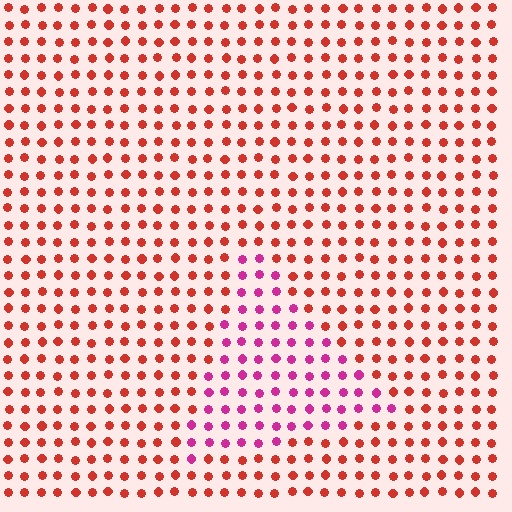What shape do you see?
I see a triangle.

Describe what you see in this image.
The image is filled with small red elements in a uniform arrangement. A triangle-shaped region is visible where the elements are tinted to a slightly different hue, forming a subtle color boundary.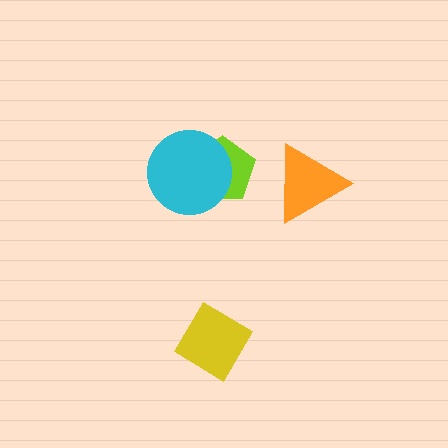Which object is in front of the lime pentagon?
The cyan circle is in front of the lime pentagon.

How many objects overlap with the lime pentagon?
1 object overlaps with the lime pentagon.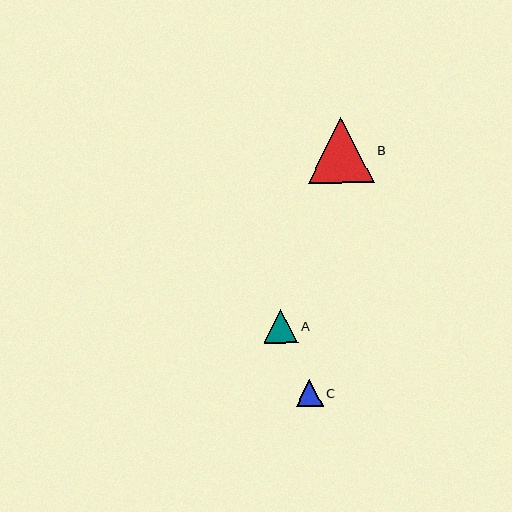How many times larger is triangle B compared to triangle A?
Triangle B is approximately 1.9 times the size of triangle A.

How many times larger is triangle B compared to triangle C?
Triangle B is approximately 2.4 times the size of triangle C.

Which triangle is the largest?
Triangle B is the largest with a size of approximately 66 pixels.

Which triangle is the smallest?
Triangle C is the smallest with a size of approximately 27 pixels.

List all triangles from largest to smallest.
From largest to smallest: B, A, C.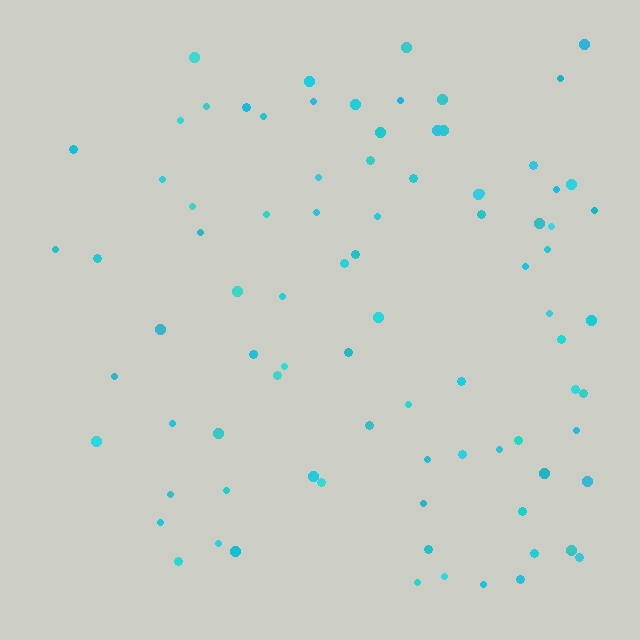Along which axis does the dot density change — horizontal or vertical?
Horizontal.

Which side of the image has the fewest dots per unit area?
The left.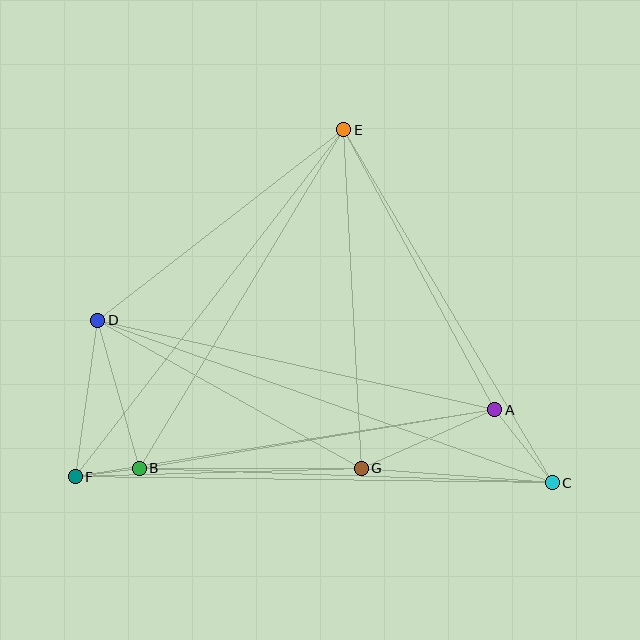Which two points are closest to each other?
Points B and F are closest to each other.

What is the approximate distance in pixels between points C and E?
The distance between C and E is approximately 410 pixels.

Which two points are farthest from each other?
Points C and D are farthest from each other.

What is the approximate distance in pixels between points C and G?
The distance between C and G is approximately 192 pixels.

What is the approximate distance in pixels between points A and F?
The distance between A and F is approximately 425 pixels.